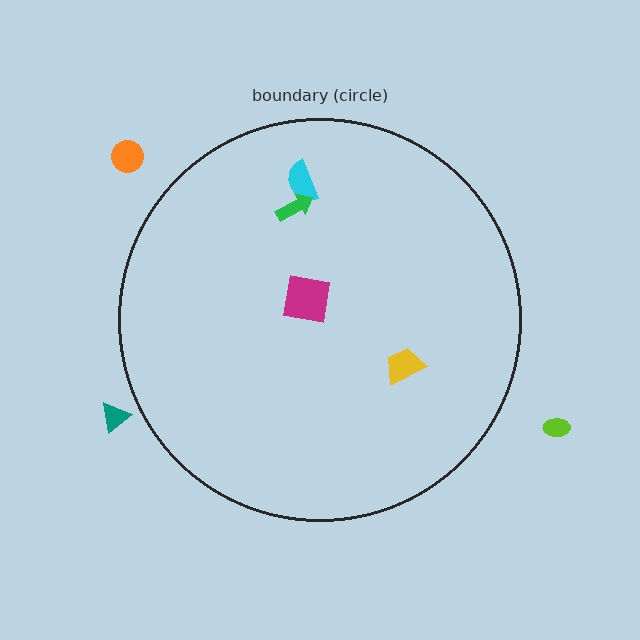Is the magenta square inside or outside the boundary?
Inside.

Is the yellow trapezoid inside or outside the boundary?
Inside.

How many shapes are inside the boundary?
4 inside, 3 outside.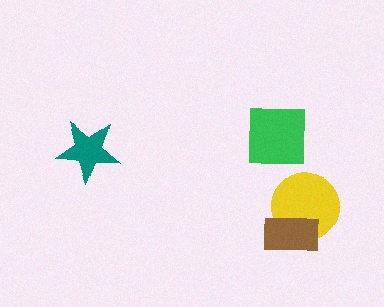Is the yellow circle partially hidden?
Yes, it is partially covered by another shape.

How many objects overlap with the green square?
0 objects overlap with the green square.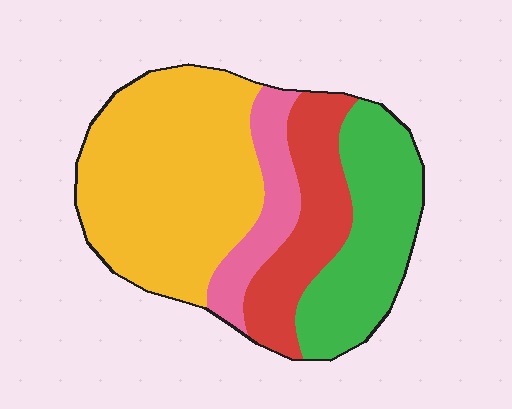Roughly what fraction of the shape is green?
Green takes up about one quarter (1/4) of the shape.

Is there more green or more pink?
Green.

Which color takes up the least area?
Pink, at roughly 10%.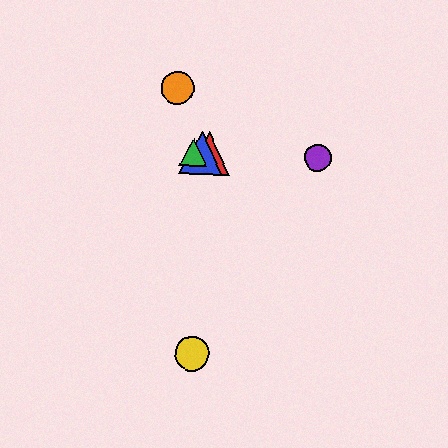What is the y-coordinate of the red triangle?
The red triangle is at y≈153.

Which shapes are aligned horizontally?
The red triangle, the blue triangle, the green triangle, the purple circle are aligned horizontally.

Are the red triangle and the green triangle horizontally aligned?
Yes, both are at y≈153.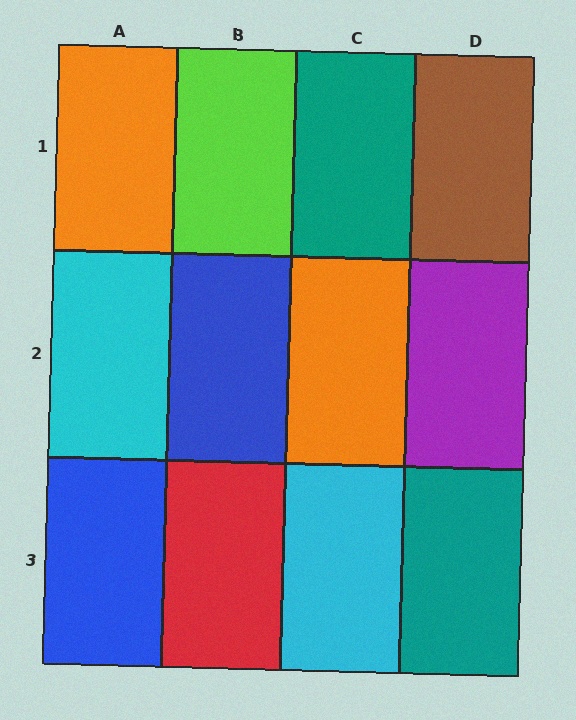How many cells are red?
1 cell is red.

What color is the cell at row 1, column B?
Lime.